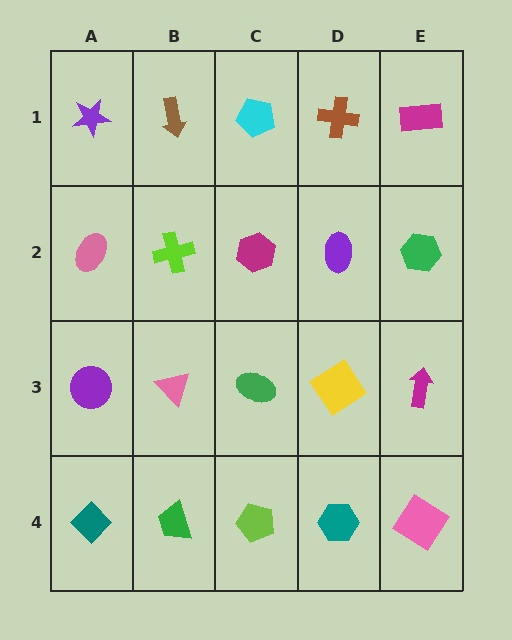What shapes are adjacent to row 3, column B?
A lime cross (row 2, column B), a green trapezoid (row 4, column B), a purple circle (row 3, column A), a green ellipse (row 3, column C).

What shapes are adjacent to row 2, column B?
A brown arrow (row 1, column B), a pink triangle (row 3, column B), a pink ellipse (row 2, column A), a magenta hexagon (row 2, column C).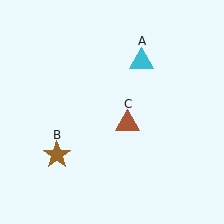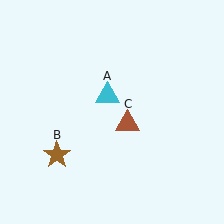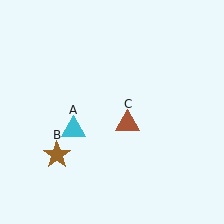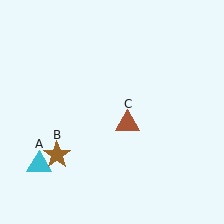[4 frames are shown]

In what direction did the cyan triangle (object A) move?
The cyan triangle (object A) moved down and to the left.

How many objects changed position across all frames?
1 object changed position: cyan triangle (object A).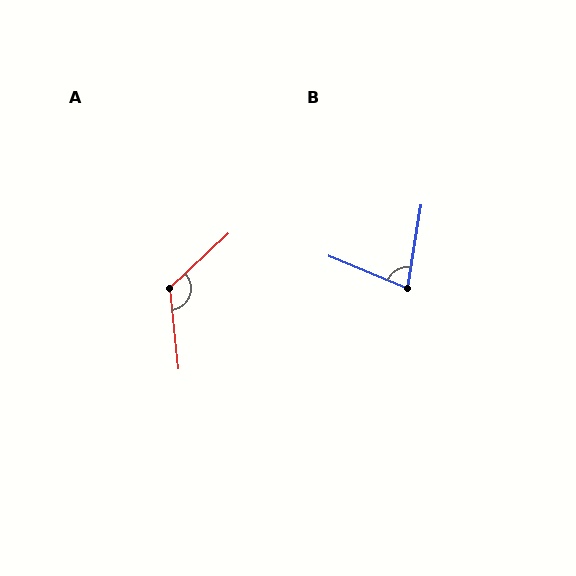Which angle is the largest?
A, at approximately 127 degrees.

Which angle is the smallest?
B, at approximately 76 degrees.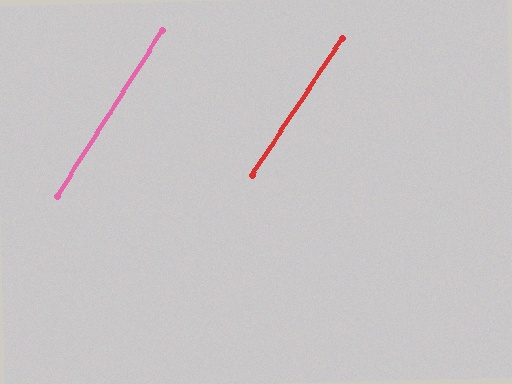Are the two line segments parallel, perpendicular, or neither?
Parallel — their directions differ by only 1.1°.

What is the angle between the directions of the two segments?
Approximately 1 degree.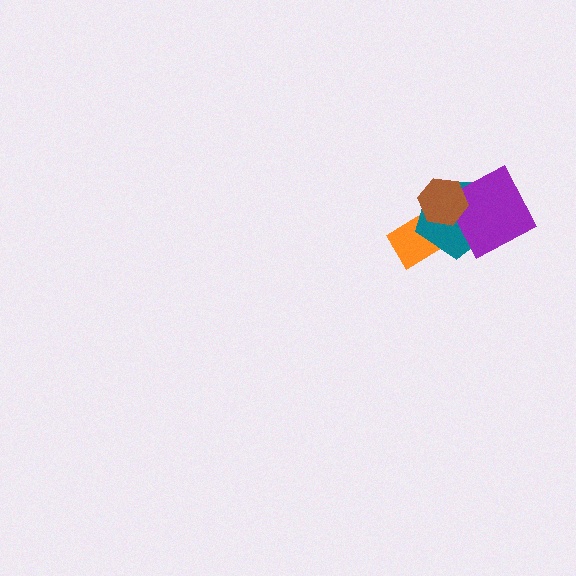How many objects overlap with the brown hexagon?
3 objects overlap with the brown hexagon.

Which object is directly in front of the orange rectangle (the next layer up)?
The teal pentagon is directly in front of the orange rectangle.